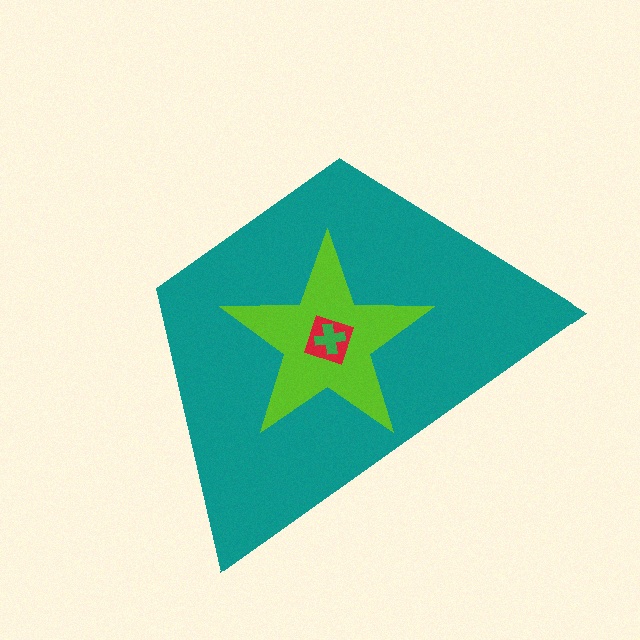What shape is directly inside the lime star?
The red square.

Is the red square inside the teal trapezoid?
Yes.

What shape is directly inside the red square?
The green cross.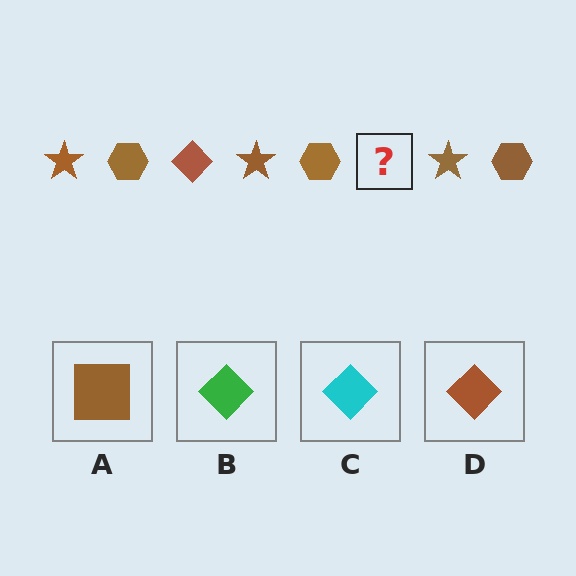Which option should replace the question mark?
Option D.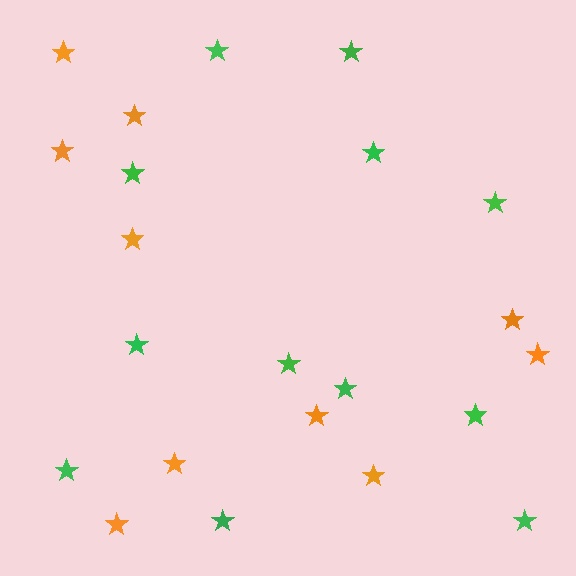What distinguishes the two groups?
There are 2 groups: one group of green stars (12) and one group of orange stars (10).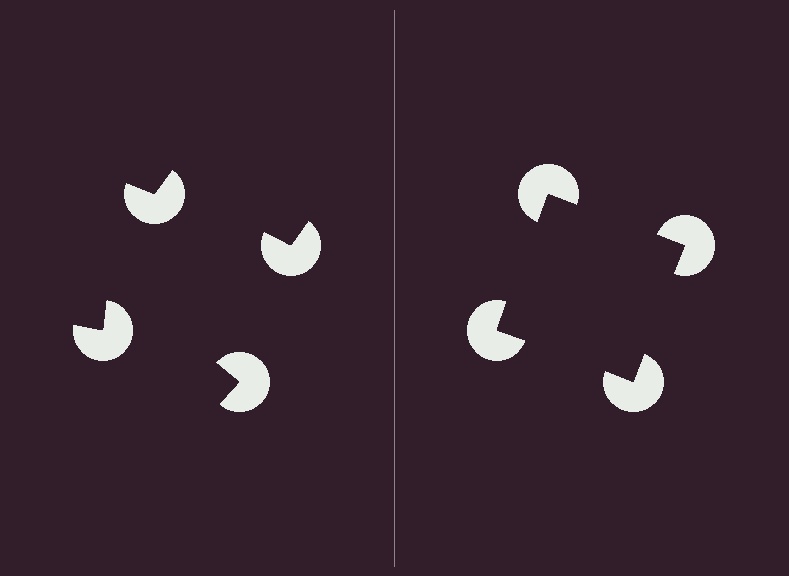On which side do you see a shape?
An illusory square appears on the right side. On the left side the wedge cuts are rotated, so no coherent shape forms.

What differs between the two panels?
The pac-man discs are positioned identically on both sides; only the wedge orientations differ. On the right they align to a square; on the left they are misaligned.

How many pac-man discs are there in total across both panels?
8 — 4 on each side.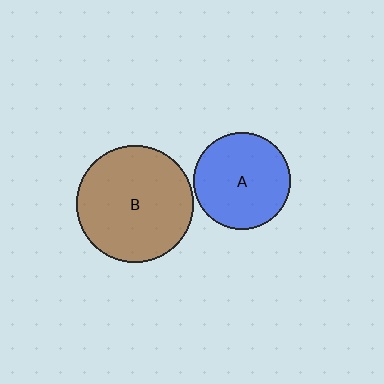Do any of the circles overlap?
No, none of the circles overlap.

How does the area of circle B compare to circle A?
Approximately 1.5 times.